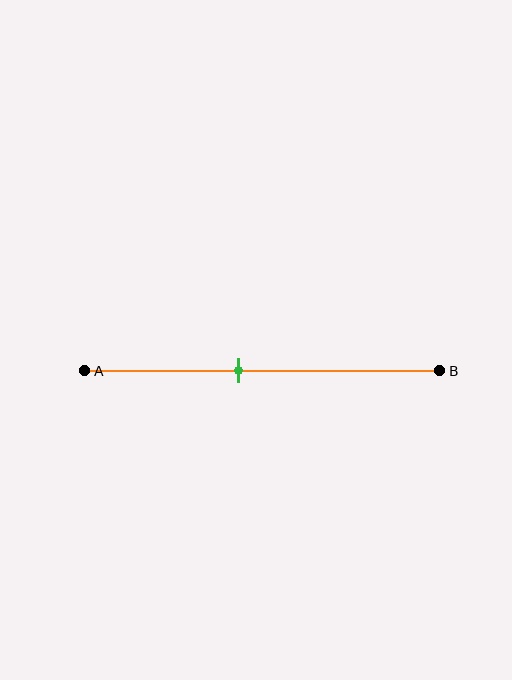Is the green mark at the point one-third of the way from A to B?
No, the mark is at about 45% from A, not at the 33% one-third point.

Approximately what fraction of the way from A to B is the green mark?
The green mark is approximately 45% of the way from A to B.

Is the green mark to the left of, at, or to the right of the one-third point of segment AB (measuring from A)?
The green mark is to the right of the one-third point of segment AB.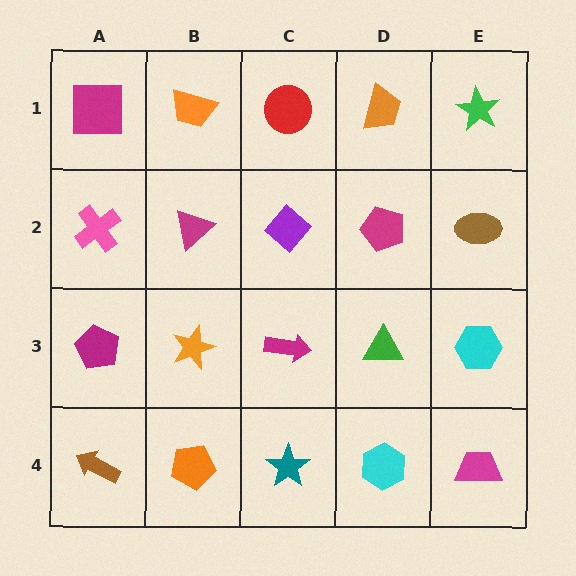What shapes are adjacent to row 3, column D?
A magenta pentagon (row 2, column D), a cyan hexagon (row 4, column D), a magenta arrow (row 3, column C), a cyan hexagon (row 3, column E).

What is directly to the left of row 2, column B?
A pink cross.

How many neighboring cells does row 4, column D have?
3.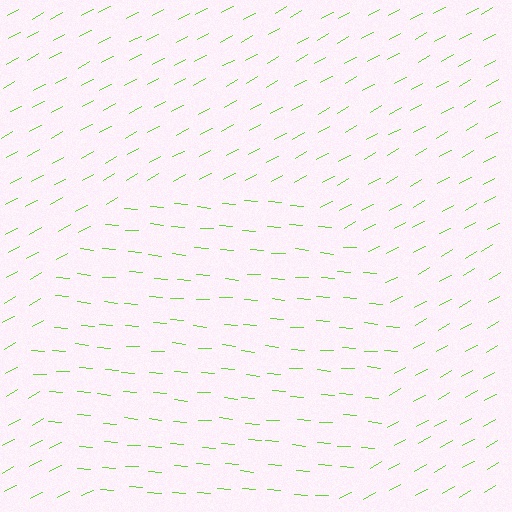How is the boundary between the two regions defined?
The boundary is defined purely by a change in line orientation (approximately 34 degrees difference). All lines are the same color and thickness.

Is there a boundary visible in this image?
Yes, there is a texture boundary formed by a change in line orientation.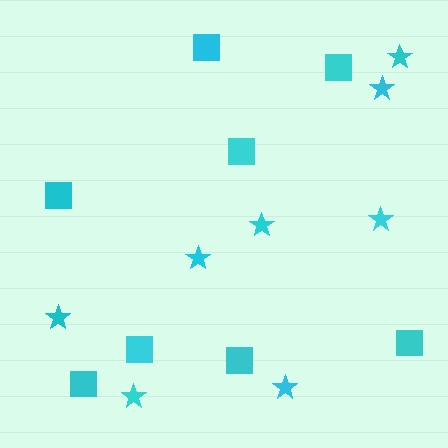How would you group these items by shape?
There are 2 groups: one group of stars (8) and one group of squares (8).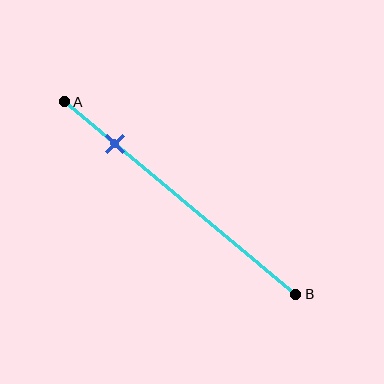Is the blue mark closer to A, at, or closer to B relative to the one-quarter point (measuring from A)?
The blue mark is closer to point A than the one-quarter point of segment AB.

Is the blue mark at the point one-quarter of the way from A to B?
No, the mark is at about 20% from A, not at the 25% one-quarter point.